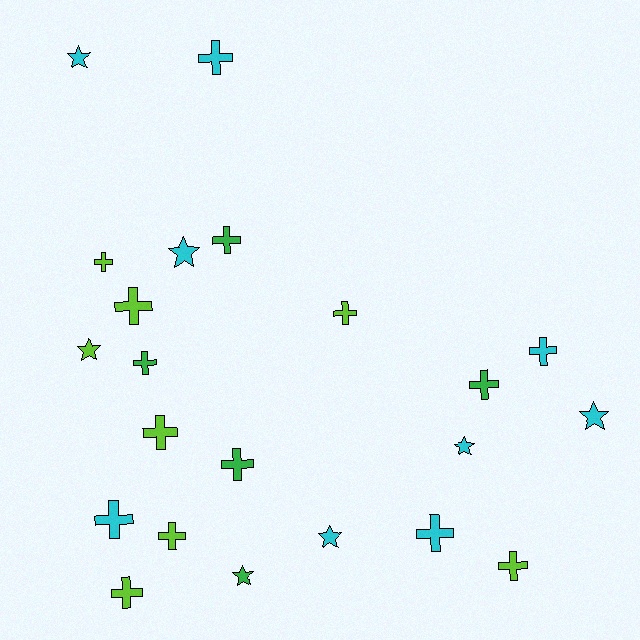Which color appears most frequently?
Cyan, with 9 objects.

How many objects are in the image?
There are 22 objects.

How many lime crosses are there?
There are 7 lime crosses.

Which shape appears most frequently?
Cross, with 15 objects.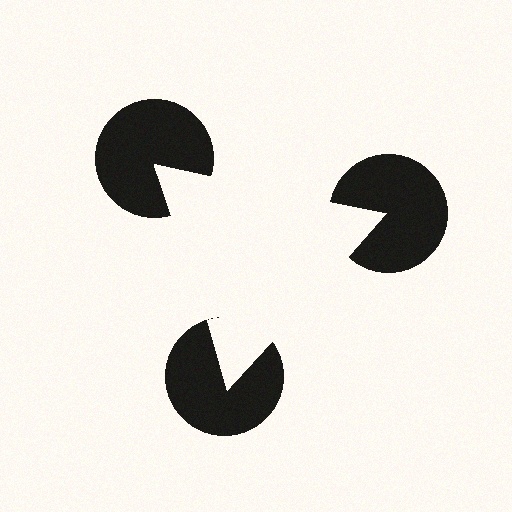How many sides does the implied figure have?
3 sides.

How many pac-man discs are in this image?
There are 3 — one at each vertex of the illusory triangle.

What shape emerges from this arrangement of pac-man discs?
An illusory triangle — its edges are inferred from the aligned wedge cuts in the pac-man discs, not physically drawn.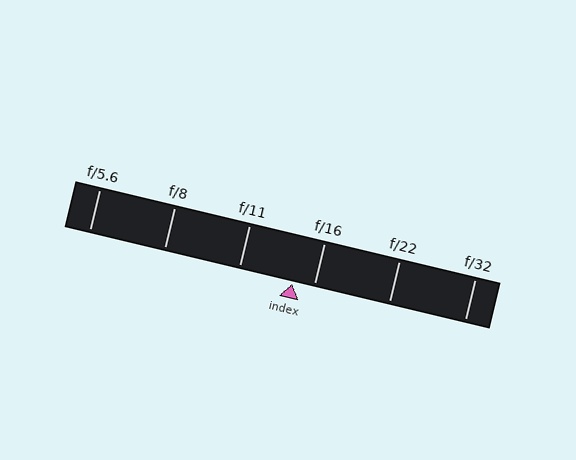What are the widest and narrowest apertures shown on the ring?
The widest aperture shown is f/5.6 and the narrowest is f/32.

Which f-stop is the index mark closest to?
The index mark is closest to f/16.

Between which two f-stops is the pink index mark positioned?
The index mark is between f/11 and f/16.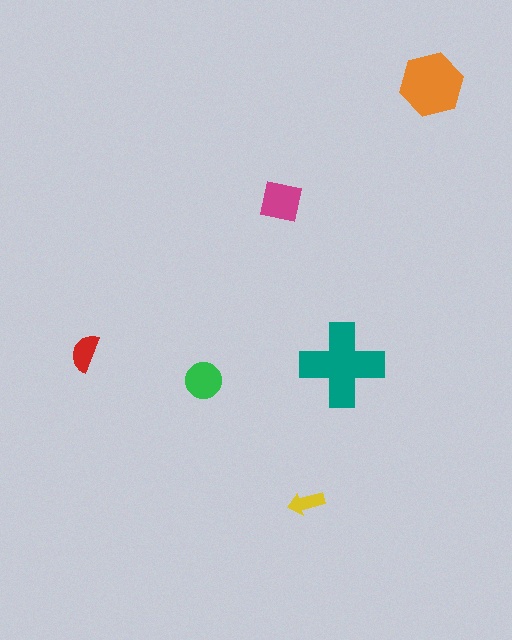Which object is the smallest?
The yellow arrow.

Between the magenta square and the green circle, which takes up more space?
The magenta square.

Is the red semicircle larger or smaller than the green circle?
Smaller.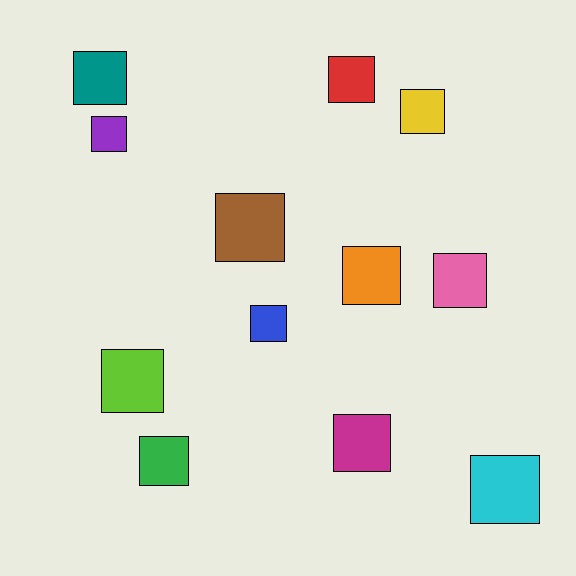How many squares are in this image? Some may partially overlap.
There are 12 squares.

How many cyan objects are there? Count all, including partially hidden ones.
There is 1 cyan object.